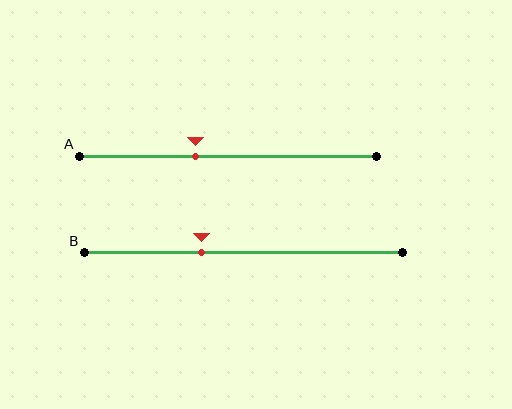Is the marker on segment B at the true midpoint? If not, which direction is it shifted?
No, the marker on segment B is shifted to the left by about 13% of the segment length.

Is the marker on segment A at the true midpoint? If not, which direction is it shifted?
No, the marker on segment A is shifted to the left by about 11% of the segment length.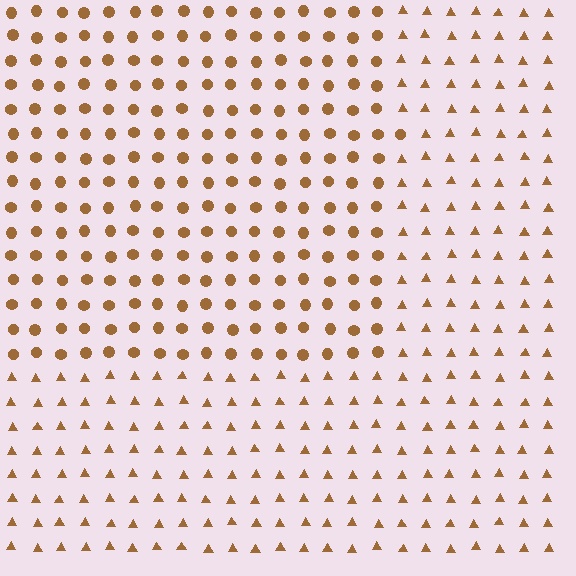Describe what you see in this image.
The image is filled with small brown elements arranged in a uniform grid. A rectangle-shaped region contains circles, while the surrounding area contains triangles. The boundary is defined purely by the change in element shape.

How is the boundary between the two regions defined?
The boundary is defined by a change in element shape: circles inside vs. triangles outside. All elements share the same color and spacing.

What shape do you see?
I see a rectangle.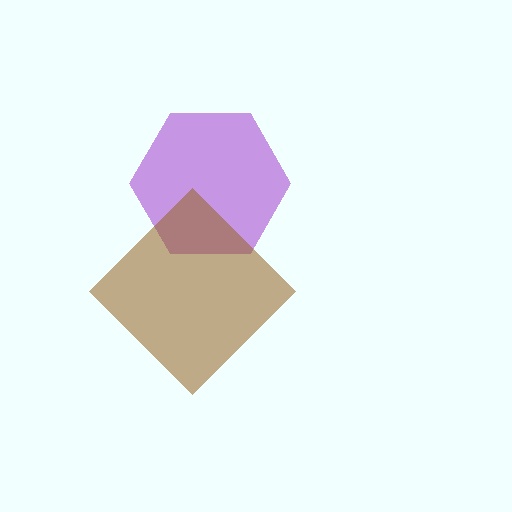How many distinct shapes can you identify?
There are 2 distinct shapes: a purple hexagon, a brown diamond.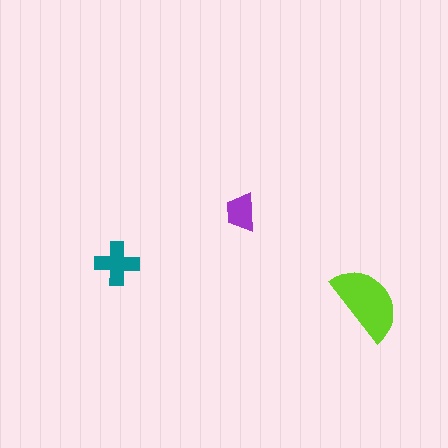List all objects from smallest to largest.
The purple trapezoid, the teal cross, the lime semicircle.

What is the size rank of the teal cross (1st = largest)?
2nd.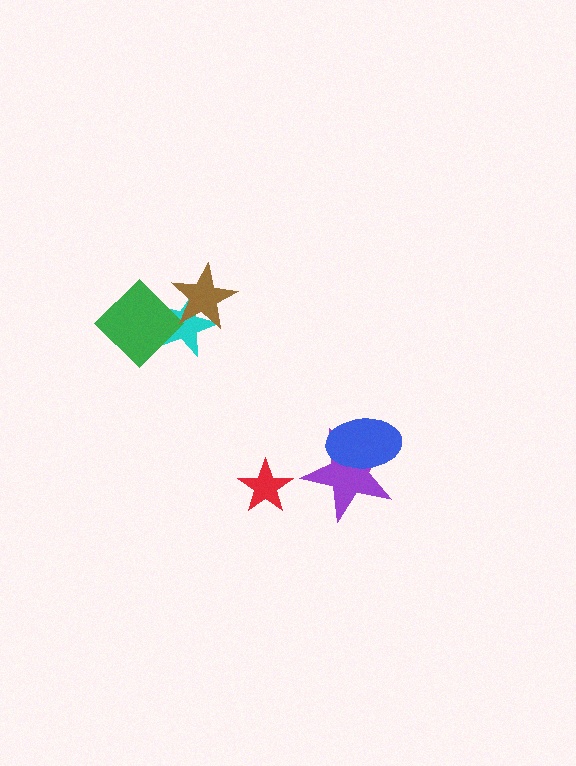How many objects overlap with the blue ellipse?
1 object overlaps with the blue ellipse.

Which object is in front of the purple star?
The blue ellipse is in front of the purple star.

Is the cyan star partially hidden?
Yes, it is partially covered by another shape.